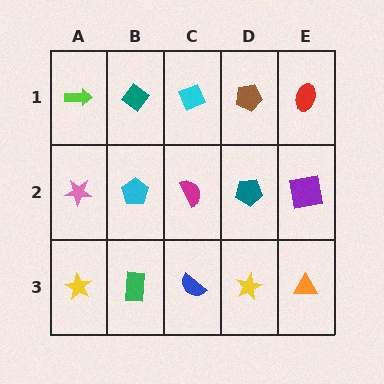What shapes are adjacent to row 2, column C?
A cyan diamond (row 1, column C), a blue semicircle (row 3, column C), a cyan pentagon (row 2, column B), a teal pentagon (row 2, column D).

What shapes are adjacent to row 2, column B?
A teal diamond (row 1, column B), a green rectangle (row 3, column B), a pink star (row 2, column A), a magenta semicircle (row 2, column C).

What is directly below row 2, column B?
A green rectangle.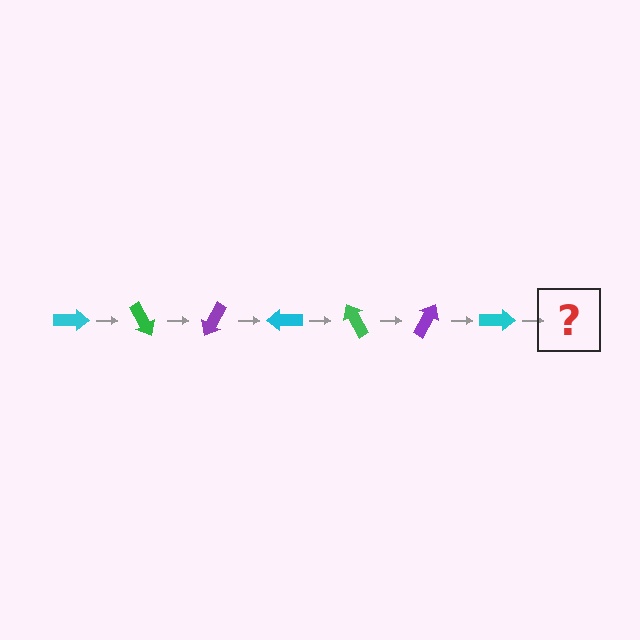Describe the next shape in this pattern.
It should be a green arrow, rotated 420 degrees from the start.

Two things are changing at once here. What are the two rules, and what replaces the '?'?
The two rules are that it rotates 60 degrees each step and the color cycles through cyan, green, and purple. The '?' should be a green arrow, rotated 420 degrees from the start.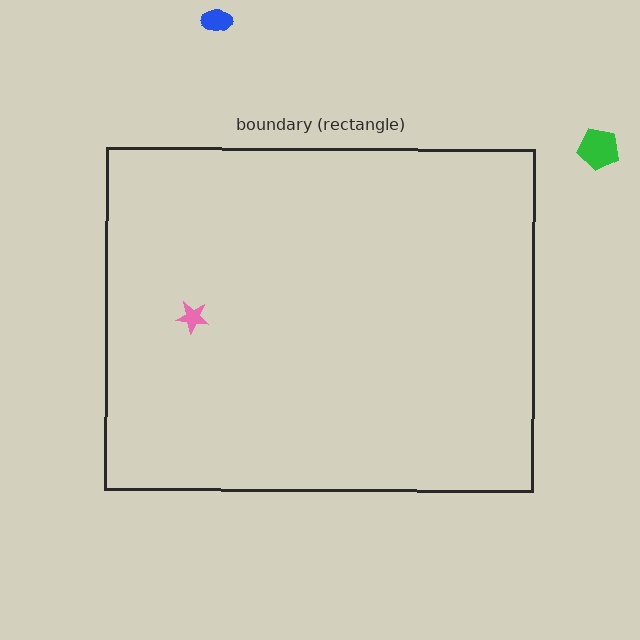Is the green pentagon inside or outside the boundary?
Outside.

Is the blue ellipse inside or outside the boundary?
Outside.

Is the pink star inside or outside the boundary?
Inside.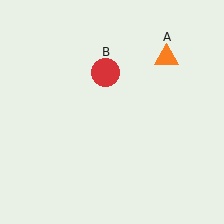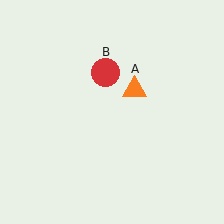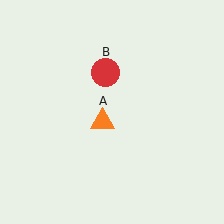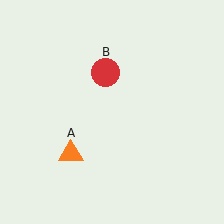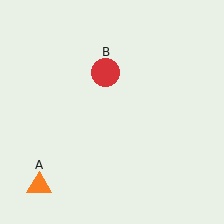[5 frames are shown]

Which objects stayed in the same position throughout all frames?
Red circle (object B) remained stationary.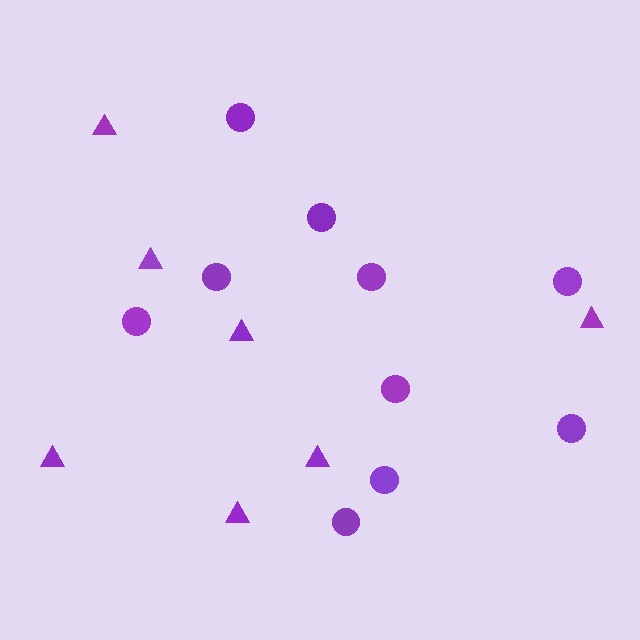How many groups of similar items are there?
There are 2 groups: one group of triangles (7) and one group of circles (10).